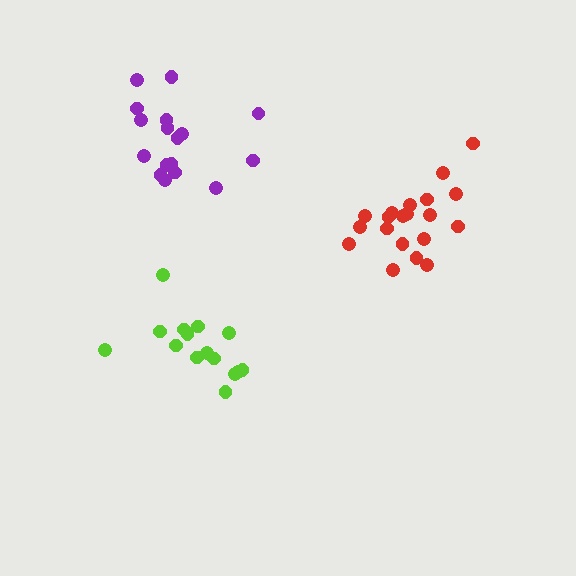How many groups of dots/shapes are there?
There are 3 groups.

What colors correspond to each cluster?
The clusters are colored: red, purple, lime.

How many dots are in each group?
Group 1: 20 dots, Group 2: 17 dots, Group 3: 15 dots (52 total).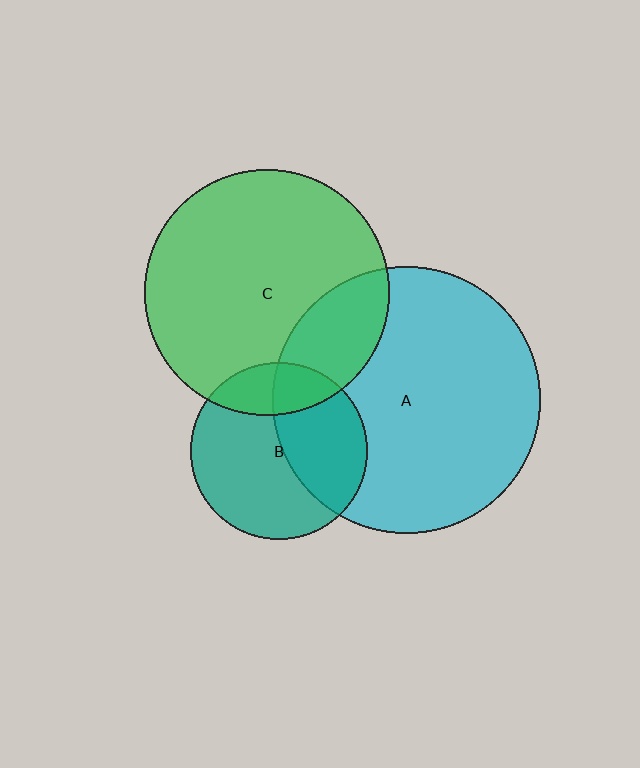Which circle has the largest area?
Circle A (cyan).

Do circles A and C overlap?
Yes.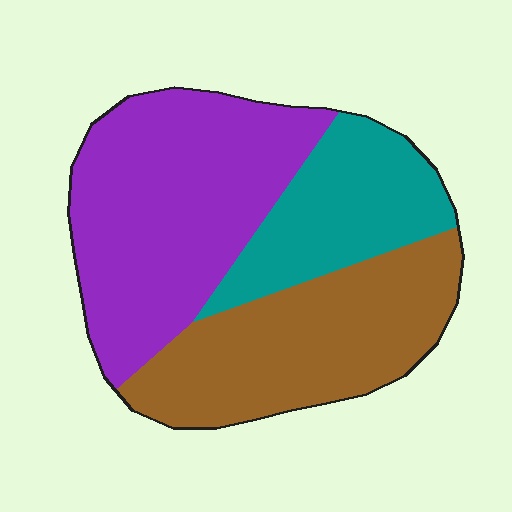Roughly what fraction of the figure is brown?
Brown takes up about one third (1/3) of the figure.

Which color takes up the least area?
Teal, at roughly 20%.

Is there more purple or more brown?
Purple.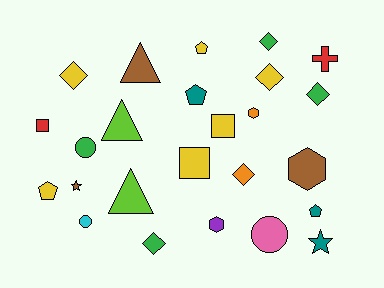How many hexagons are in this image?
There are 3 hexagons.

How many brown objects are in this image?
There are 3 brown objects.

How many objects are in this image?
There are 25 objects.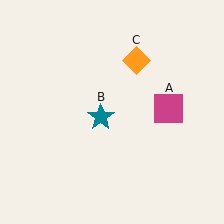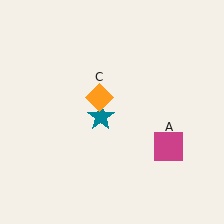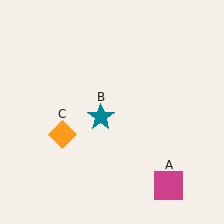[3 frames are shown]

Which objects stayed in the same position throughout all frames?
Teal star (object B) remained stationary.